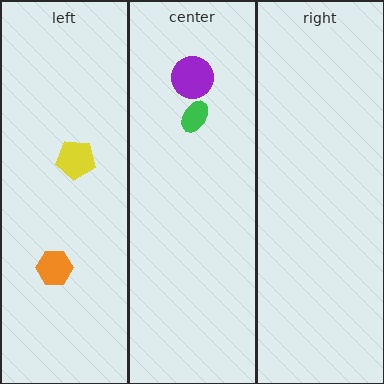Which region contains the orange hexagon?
The left region.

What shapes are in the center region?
The purple circle, the green ellipse.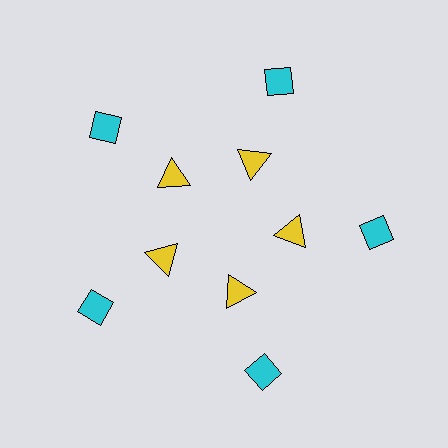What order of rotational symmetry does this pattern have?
This pattern has 5-fold rotational symmetry.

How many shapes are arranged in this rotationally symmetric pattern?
There are 10 shapes, arranged in 5 groups of 2.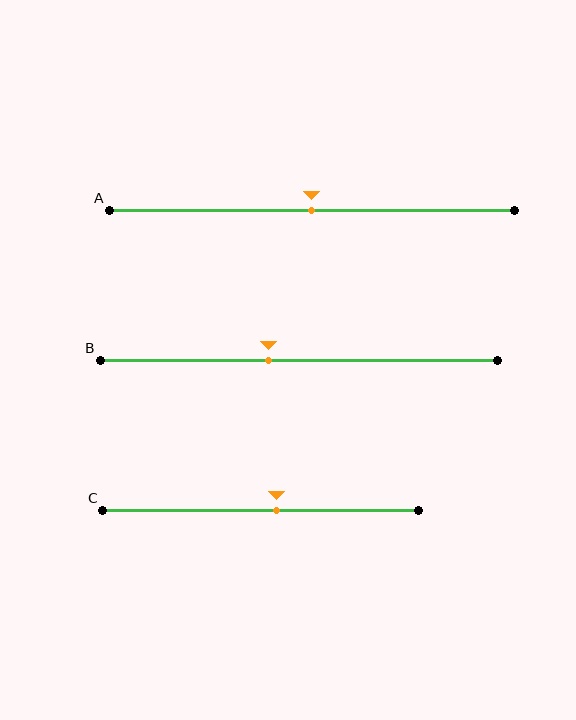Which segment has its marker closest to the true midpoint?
Segment A has its marker closest to the true midpoint.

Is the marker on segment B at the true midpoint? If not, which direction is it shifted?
No, the marker on segment B is shifted to the left by about 8% of the segment length.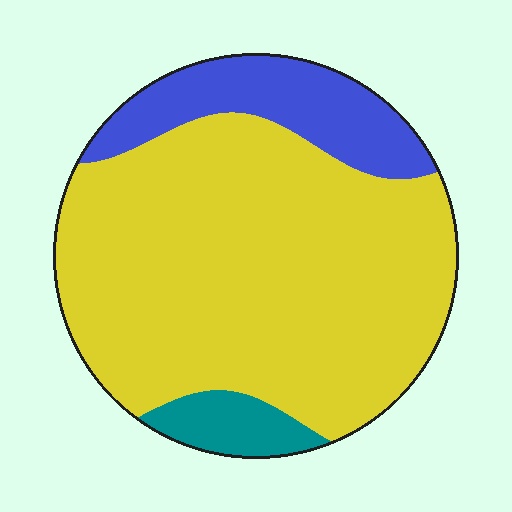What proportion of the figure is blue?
Blue takes up about one sixth (1/6) of the figure.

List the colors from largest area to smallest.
From largest to smallest: yellow, blue, teal.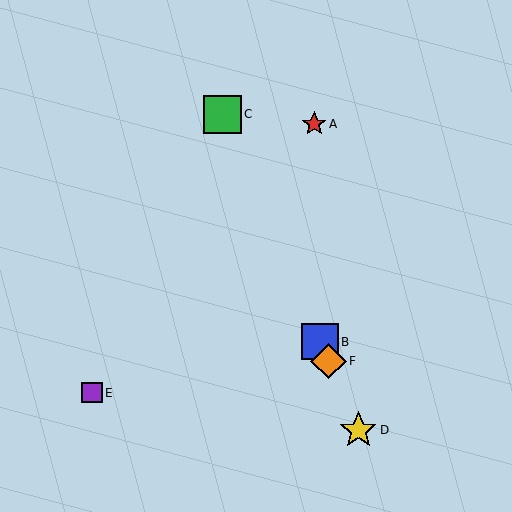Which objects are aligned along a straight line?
Objects B, C, D, F are aligned along a straight line.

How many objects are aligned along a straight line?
4 objects (B, C, D, F) are aligned along a straight line.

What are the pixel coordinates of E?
Object E is at (92, 393).